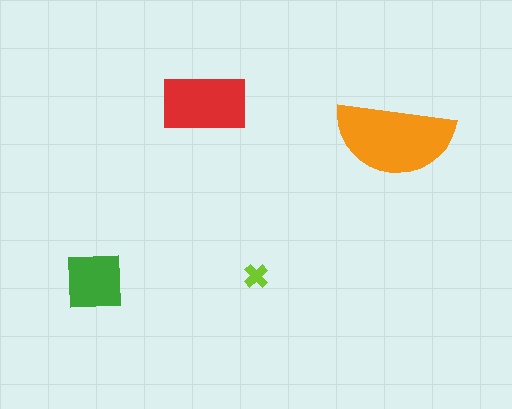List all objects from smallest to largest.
The lime cross, the green square, the red rectangle, the orange semicircle.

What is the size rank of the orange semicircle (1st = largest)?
1st.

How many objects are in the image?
There are 4 objects in the image.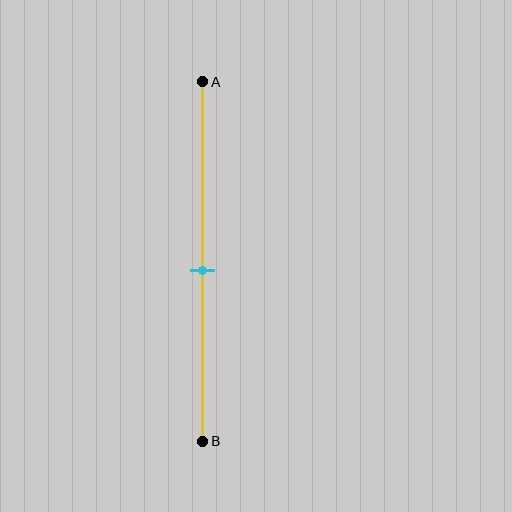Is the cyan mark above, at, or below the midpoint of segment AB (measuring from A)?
The cyan mark is approximately at the midpoint of segment AB.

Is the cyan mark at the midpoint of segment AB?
Yes, the mark is approximately at the midpoint.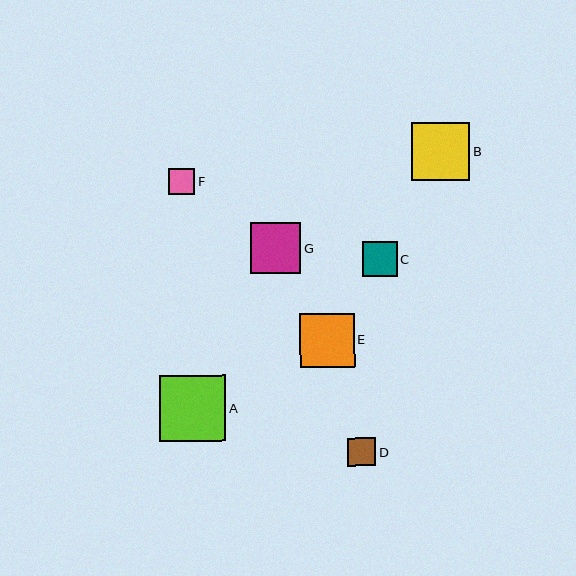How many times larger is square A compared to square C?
Square A is approximately 1.9 times the size of square C.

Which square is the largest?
Square A is the largest with a size of approximately 67 pixels.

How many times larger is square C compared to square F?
Square C is approximately 1.3 times the size of square F.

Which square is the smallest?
Square F is the smallest with a size of approximately 26 pixels.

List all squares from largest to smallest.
From largest to smallest: A, B, E, G, C, D, F.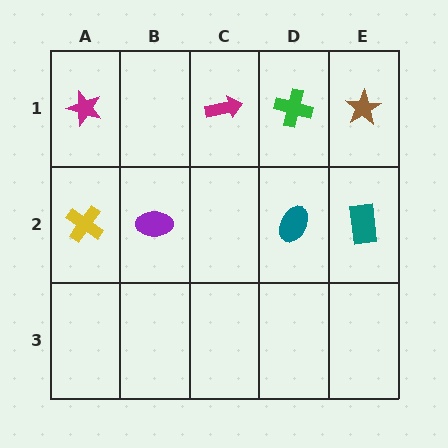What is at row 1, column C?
A magenta arrow.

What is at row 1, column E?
A brown star.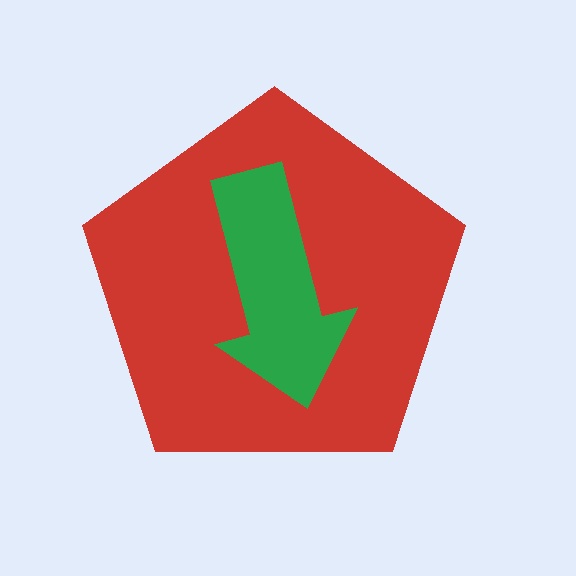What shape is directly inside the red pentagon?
The green arrow.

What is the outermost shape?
The red pentagon.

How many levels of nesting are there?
2.